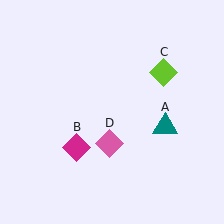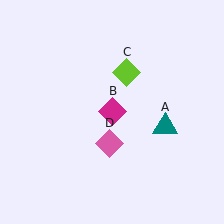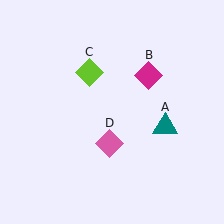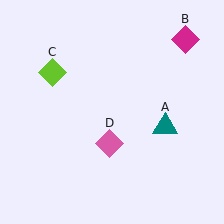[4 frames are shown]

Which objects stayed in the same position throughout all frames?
Teal triangle (object A) and pink diamond (object D) remained stationary.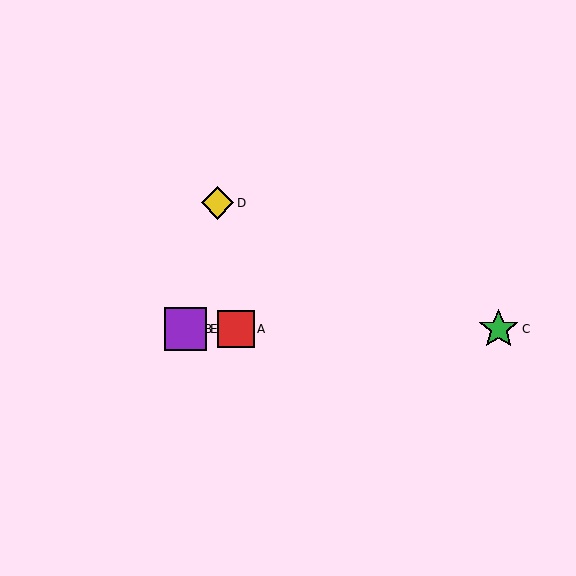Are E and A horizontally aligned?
Yes, both are at y≈329.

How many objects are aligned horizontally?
4 objects (A, B, C, E) are aligned horizontally.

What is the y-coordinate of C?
Object C is at y≈329.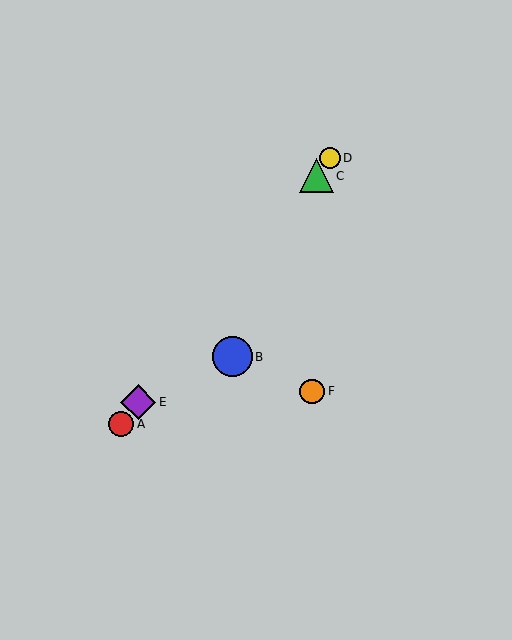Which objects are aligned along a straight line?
Objects A, C, D, E are aligned along a straight line.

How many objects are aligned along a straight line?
4 objects (A, C, D, E) are aligned along a straight line.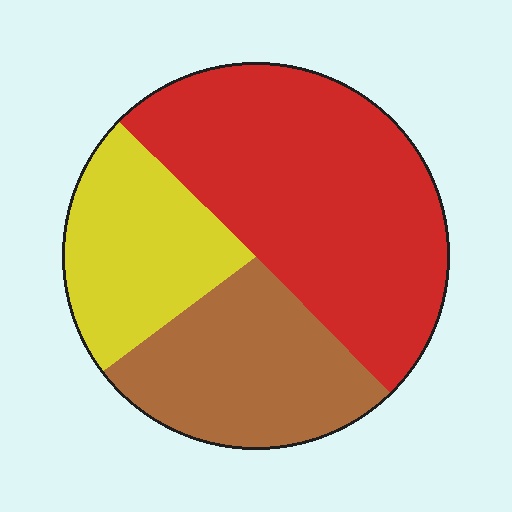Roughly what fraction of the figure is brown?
Brown takes up about one quarter (1/4) of the figure.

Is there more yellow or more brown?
Brown.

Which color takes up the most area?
Red, at roughly 50%.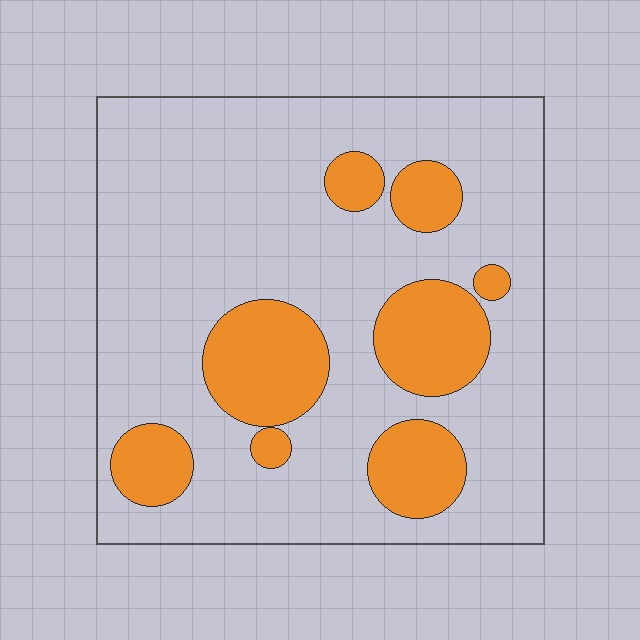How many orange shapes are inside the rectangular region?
8.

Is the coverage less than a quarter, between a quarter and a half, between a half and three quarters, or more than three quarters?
Less than a quarter.